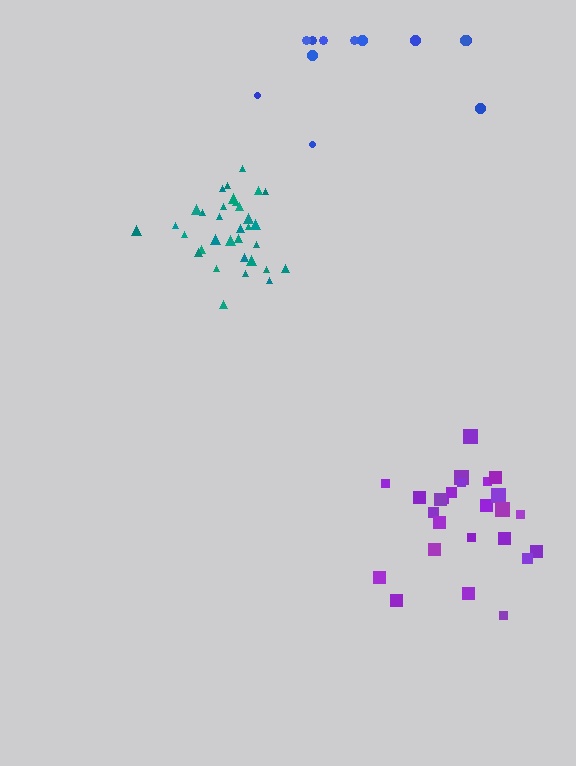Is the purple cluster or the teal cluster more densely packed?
Teal.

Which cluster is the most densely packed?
Teal.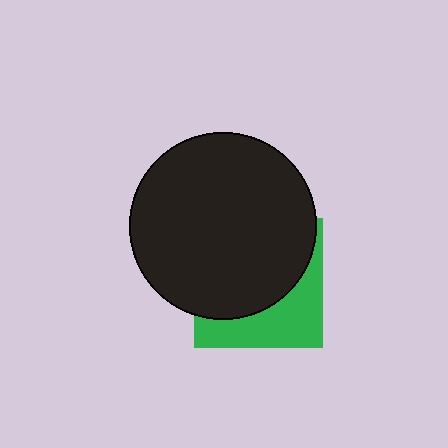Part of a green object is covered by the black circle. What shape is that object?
It is a square.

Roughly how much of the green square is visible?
A small part of it is visible (roughly 37%).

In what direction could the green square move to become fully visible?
The green square could move down. That would shift it out from behind the black circle entirely.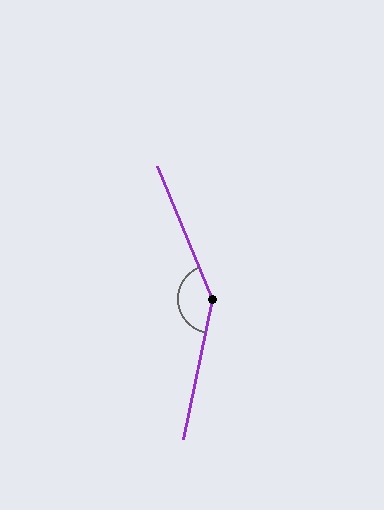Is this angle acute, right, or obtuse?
It is obtuse.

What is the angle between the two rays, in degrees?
Approximately 146 degrees.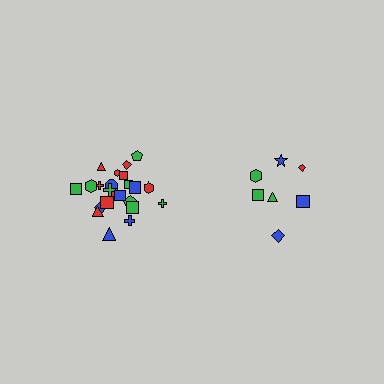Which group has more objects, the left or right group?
The left group.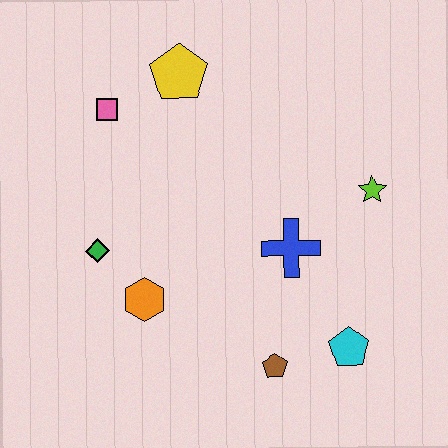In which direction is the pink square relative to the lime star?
The pink square is to the left of the lime star.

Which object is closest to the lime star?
The blue cross is closest to the lime star.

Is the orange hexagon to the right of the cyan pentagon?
No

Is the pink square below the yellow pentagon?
Yes